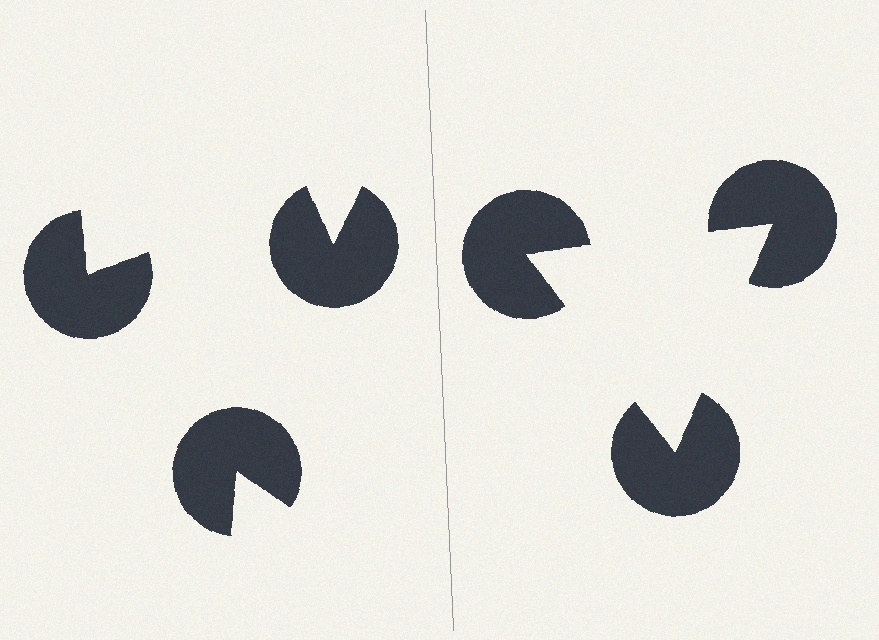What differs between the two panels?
The pac-man discs are positioned identically on both sides; only the wedge orientations differ. On the right they align to a triangle; on the left they are misaligned.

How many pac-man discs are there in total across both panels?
6 — 3 on each side.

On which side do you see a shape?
An illusory triangle appears on the right side. On the left side the wedge cuts are rotated, so no coherent shape forms.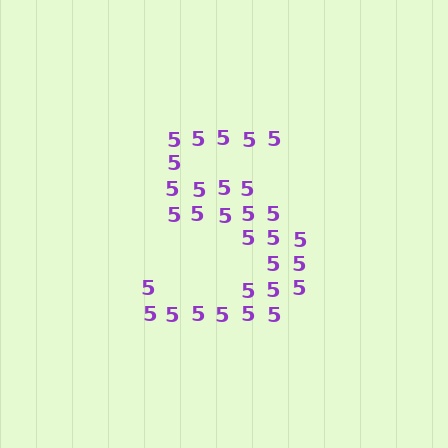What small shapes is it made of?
It is made of small digit 5's.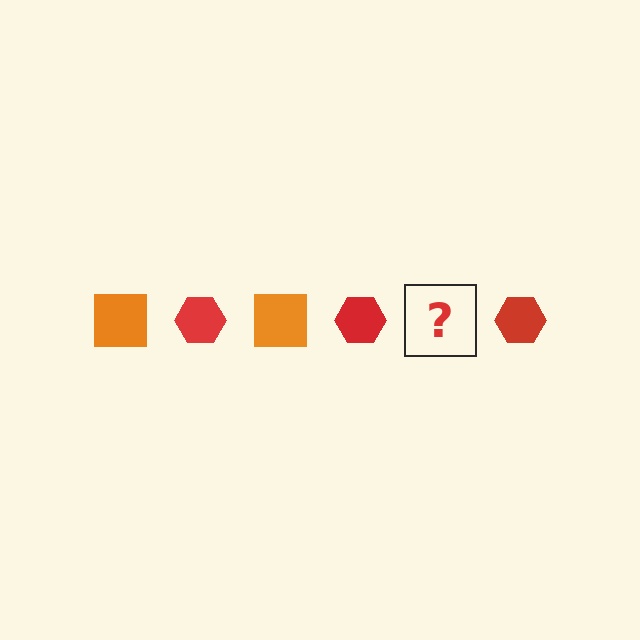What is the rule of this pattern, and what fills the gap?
The rule is that the pattern alternates between orange square and red hexagon. The gap should be filled with an orange square.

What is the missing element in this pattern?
The missing element is an orange square.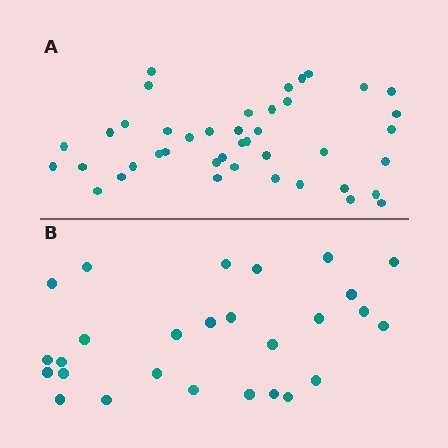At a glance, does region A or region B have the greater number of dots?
Region A (the top region) has more dots.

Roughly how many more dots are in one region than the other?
Region A has approximately 15 more dots than region B.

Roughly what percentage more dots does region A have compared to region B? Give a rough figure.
About 55% more.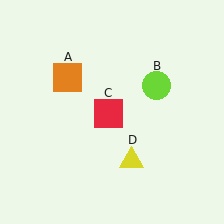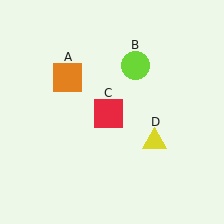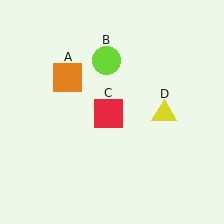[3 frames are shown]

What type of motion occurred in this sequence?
The lime circle (object B), yellow triangle (object D) rotated counterclockwise around the center of the scene.